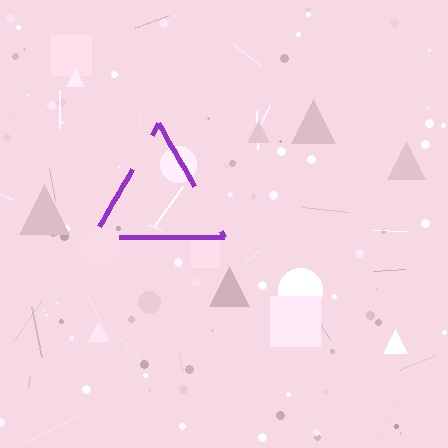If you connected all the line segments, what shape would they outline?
They would outline a triangle.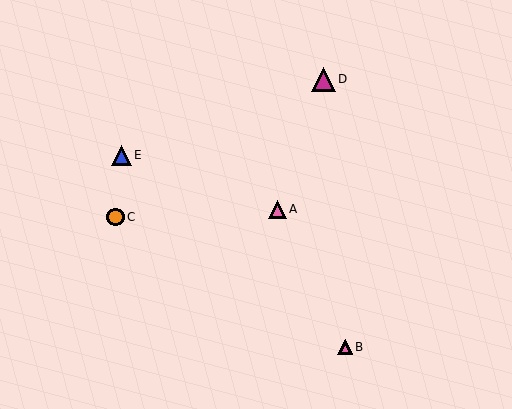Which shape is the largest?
The magenta triangle (labeled D) is the largest.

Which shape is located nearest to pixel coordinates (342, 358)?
The pink triangle (labeled B) at (345, 347) is nearest to that location.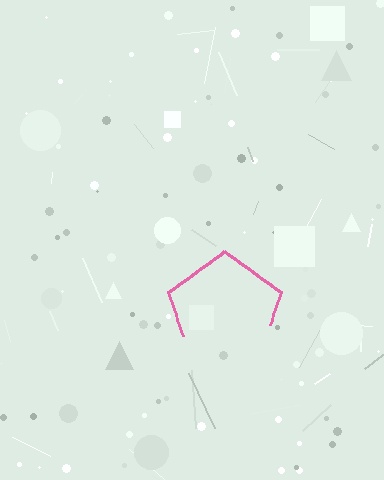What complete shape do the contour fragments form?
The contour fragments form a pentagon.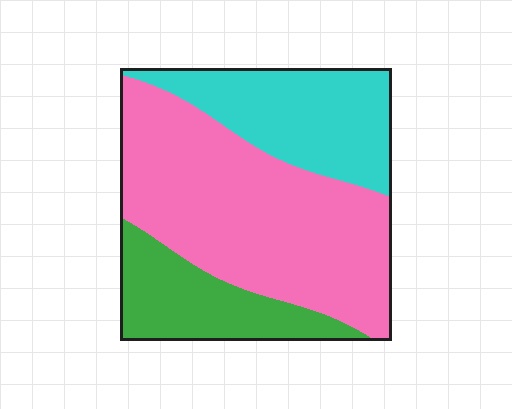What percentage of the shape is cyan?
Cyan takes up between a quarter and a half of the shape.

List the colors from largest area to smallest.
From largest to smallest: pink, cyan, green.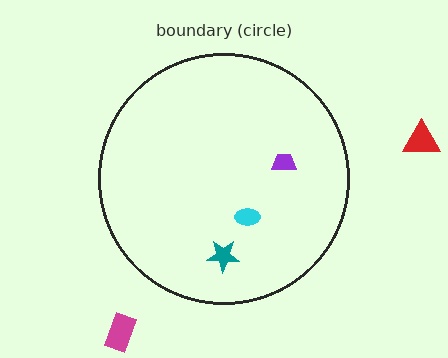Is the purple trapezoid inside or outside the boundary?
Inside.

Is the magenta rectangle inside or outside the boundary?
Outside.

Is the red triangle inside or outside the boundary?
Outside.